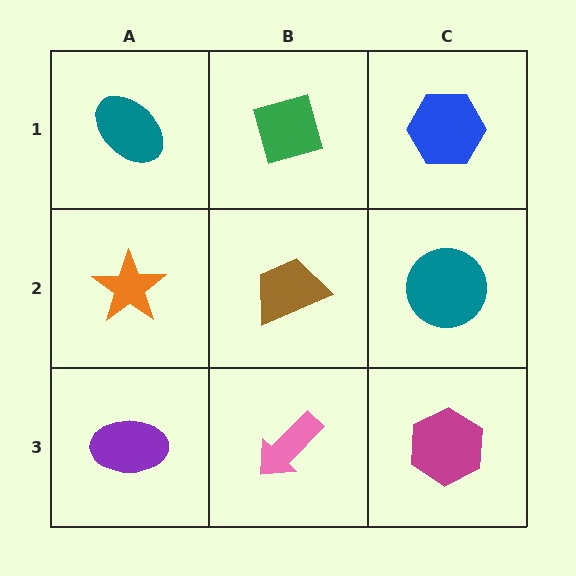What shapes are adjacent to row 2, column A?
A teal ellipse (row 1, column A), a purple ellipse (row 3, column A), a brown trapezoid (row 2, column B).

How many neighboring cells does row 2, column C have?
3.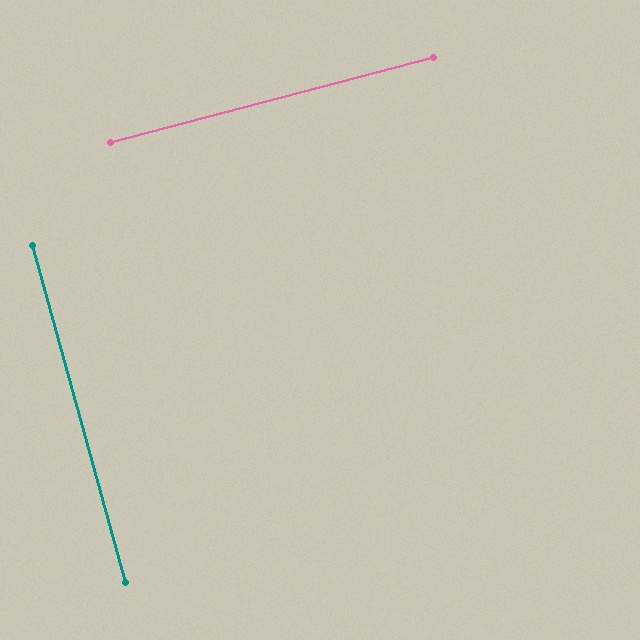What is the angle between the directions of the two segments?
Approximately 89 degrees.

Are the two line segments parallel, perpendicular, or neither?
Perpendicular — they meet at approximately 89°.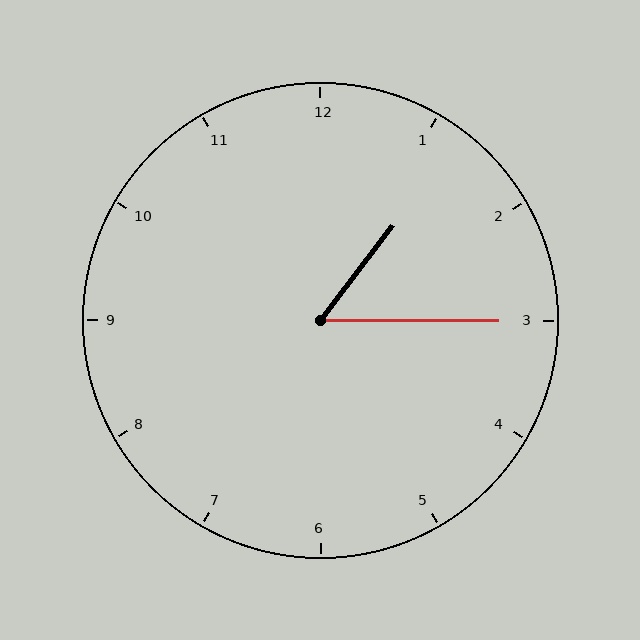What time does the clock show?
1:15.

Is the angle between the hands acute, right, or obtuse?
It is acute.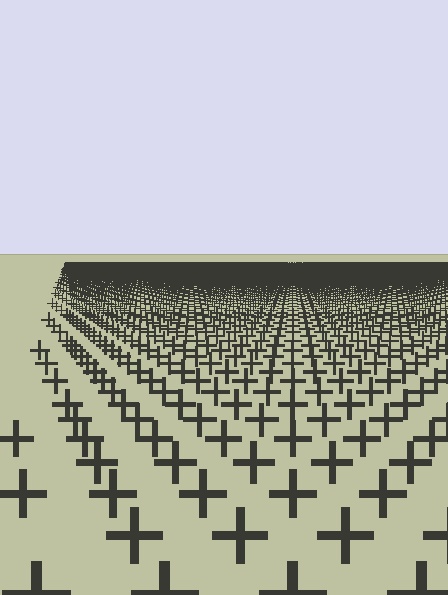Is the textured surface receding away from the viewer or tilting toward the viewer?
The surface is receding away from the viewer. Texture elements get smaller and denser toward the top.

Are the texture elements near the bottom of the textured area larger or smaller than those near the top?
Larger. Near the bottom, elements are closer to the viewer and appear at a bigger on-screen size.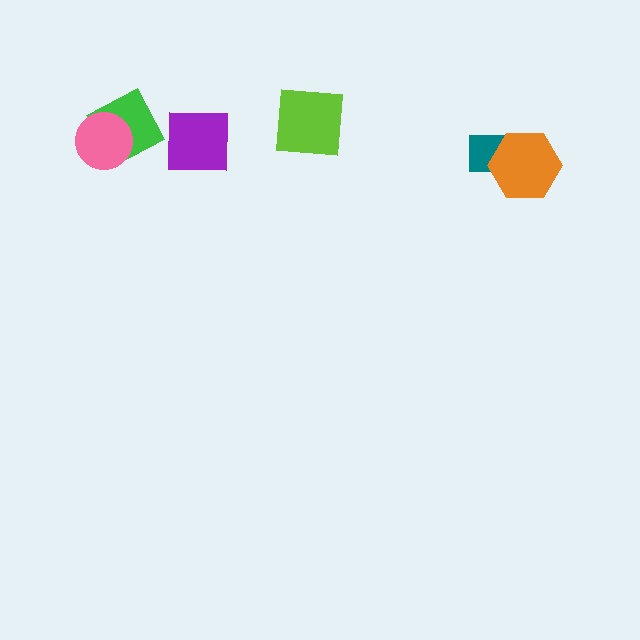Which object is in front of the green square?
The pink circle is in front of the green square.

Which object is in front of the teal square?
The orange hexagon is in front of the teal square.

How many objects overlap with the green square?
1 object overlaps with the green square.